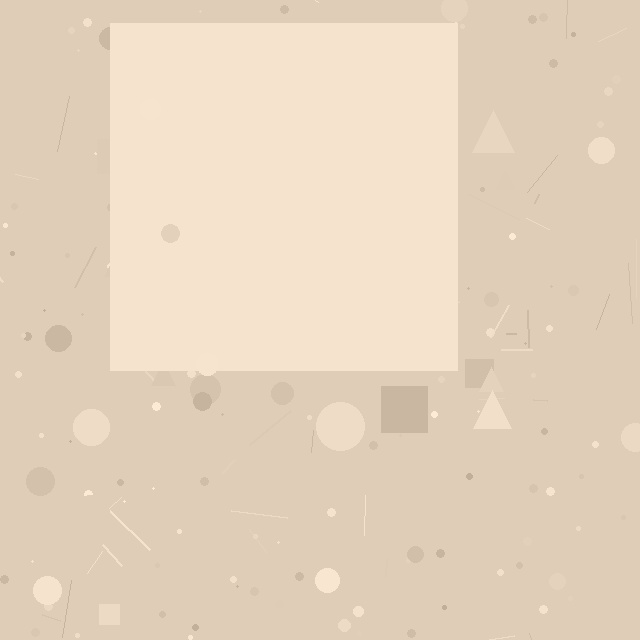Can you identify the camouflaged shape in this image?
The camouflaged shape is a square.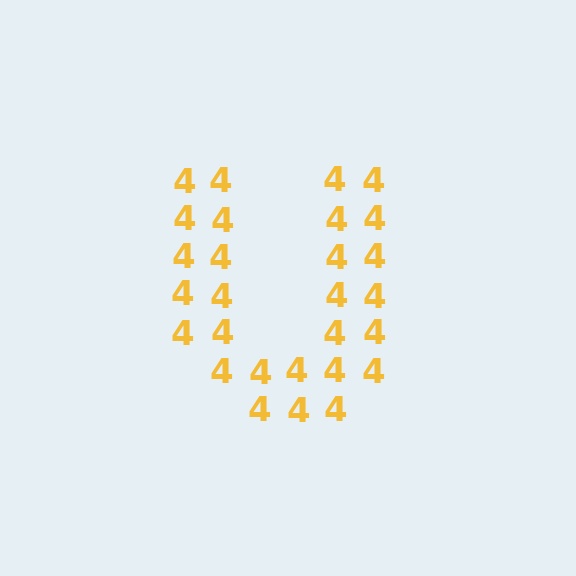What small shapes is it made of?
It is made of small digit 4's.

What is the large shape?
The large shape is the letter U.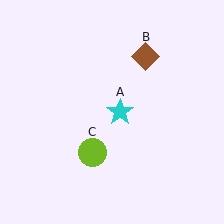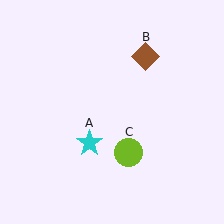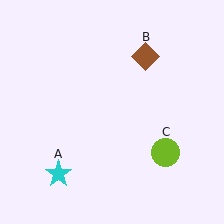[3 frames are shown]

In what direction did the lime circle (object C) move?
The lime circle (object C) moved right.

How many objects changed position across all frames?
2 objects changed position: cyan star (object A), lime circle (object C).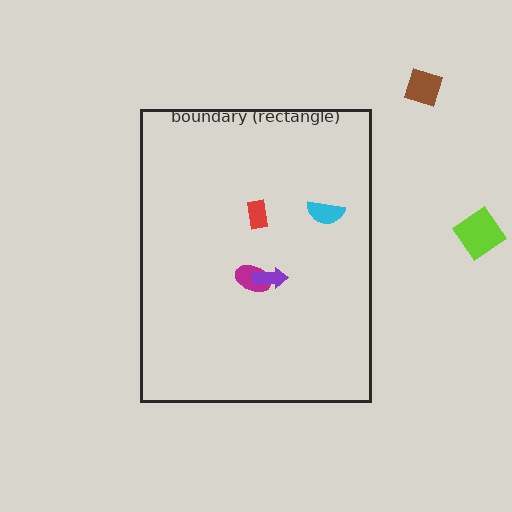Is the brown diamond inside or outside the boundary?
Outside.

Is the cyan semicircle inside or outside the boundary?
Inside.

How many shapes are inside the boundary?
4 inside, 2 outside.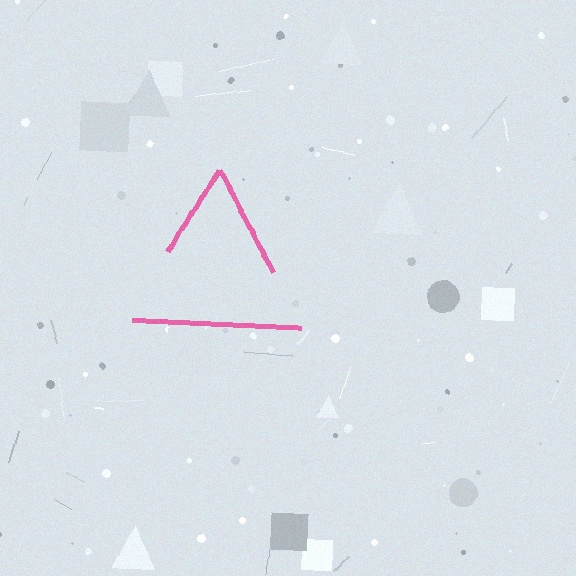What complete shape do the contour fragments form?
The contour fragments form a triangle.